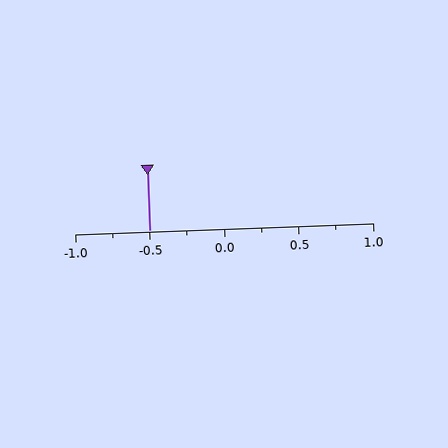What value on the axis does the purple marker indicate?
The marker indicates approximately -0.5.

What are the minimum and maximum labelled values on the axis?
The axis runs from -1.0 to 1.0.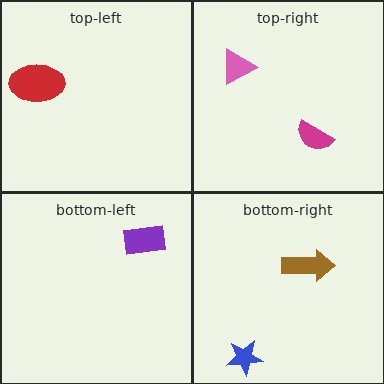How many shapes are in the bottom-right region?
2.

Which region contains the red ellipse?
The top-left region.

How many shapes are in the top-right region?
2.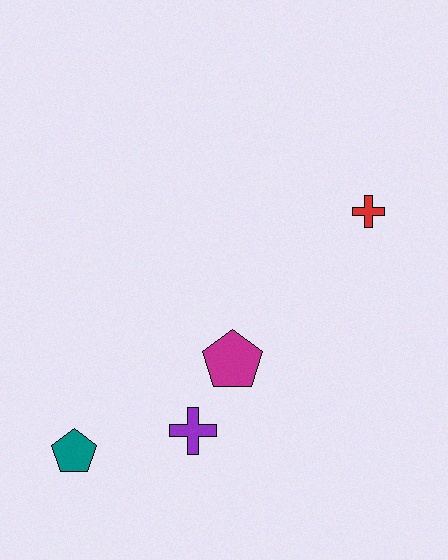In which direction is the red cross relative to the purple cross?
The red cross is above the purple cross.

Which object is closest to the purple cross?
The magenta pentagon is closest to the purple cross.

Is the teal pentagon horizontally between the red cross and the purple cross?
No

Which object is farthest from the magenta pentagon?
The red cross is farthest from the magenta pentagon.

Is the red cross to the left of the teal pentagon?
No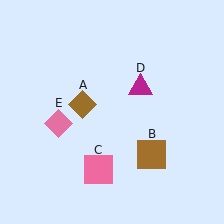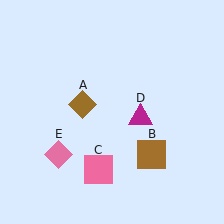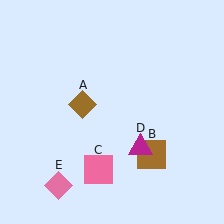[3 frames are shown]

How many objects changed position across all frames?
2 objects changed position: magenta triangle (object D), pink diamond (object E).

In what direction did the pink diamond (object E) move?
The pink diamond (object E) moved down.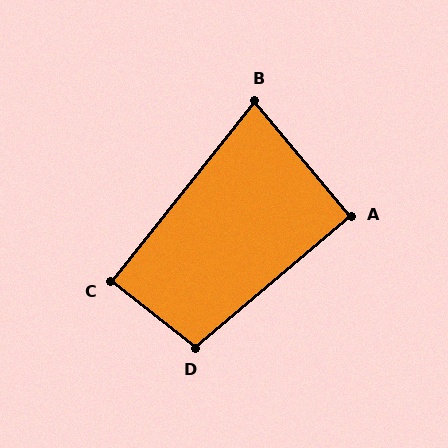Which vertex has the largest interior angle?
D, at approximately 102 degrees.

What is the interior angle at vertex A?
Approximately 90 degrees (approximately right).